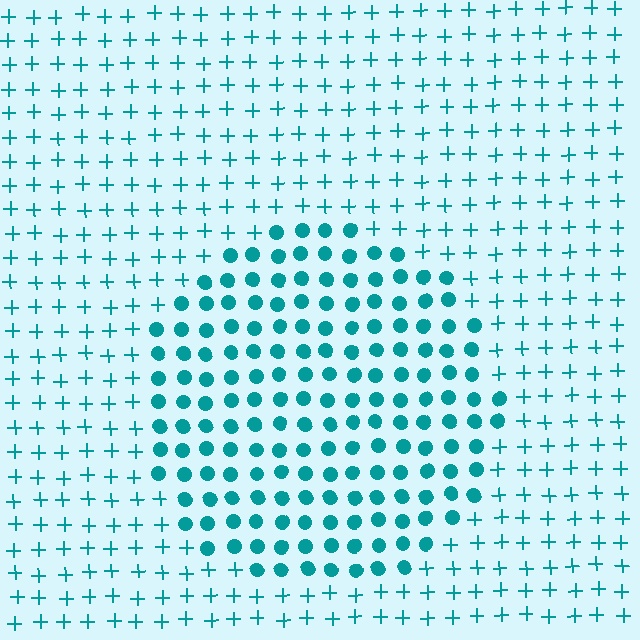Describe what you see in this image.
The image is filled with small teal elements arranged in a uniform grid. A circle-shaped region contains circles, while the surrounding area contains plus signs. The boundary is defined purely by the change in element shape.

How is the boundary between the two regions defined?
The boundary is defined by a change in element shape: circles inside vs. plus signs outside. All elements share the same color and spacing.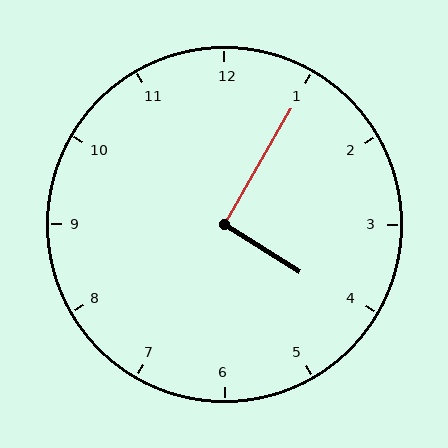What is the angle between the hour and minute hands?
Approximately 92 degrees.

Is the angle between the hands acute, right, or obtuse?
It is right.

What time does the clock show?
4:05.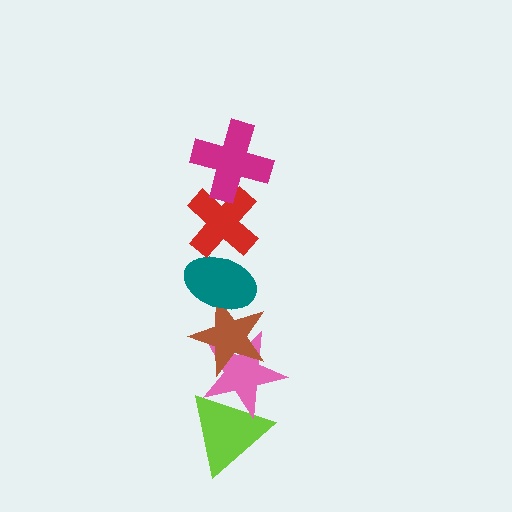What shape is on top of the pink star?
The brown star is on top of the pink star.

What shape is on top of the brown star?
The teal ellipse is on top of the brown star.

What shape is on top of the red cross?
The magenta cross is on top of the red cross.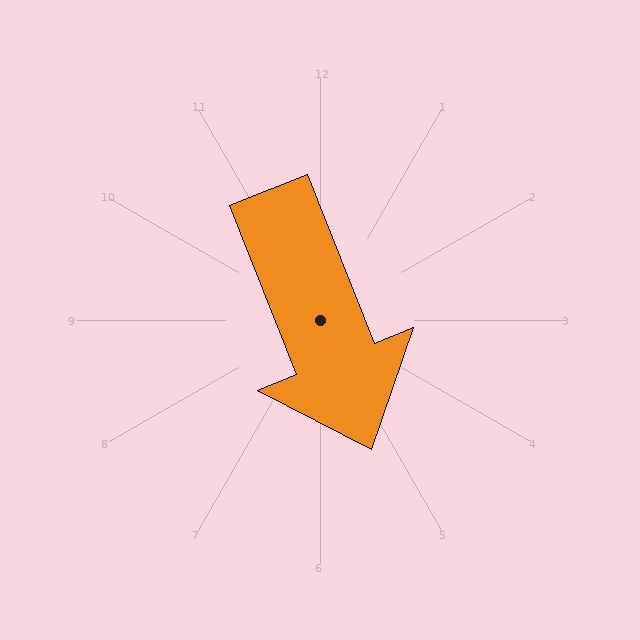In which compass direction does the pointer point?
South.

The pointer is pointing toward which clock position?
Roughly 5 o'clock.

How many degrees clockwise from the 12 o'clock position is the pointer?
Approximately 158 degrees.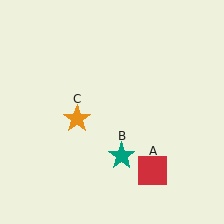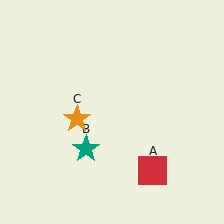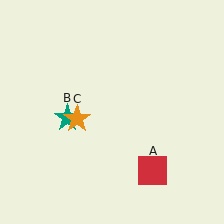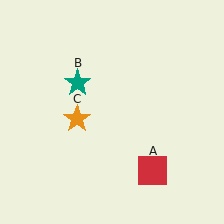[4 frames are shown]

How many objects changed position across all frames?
1 object changed position: teal star (object B).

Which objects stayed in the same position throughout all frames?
Red square (object A) and orange star (object C) remained stationary.